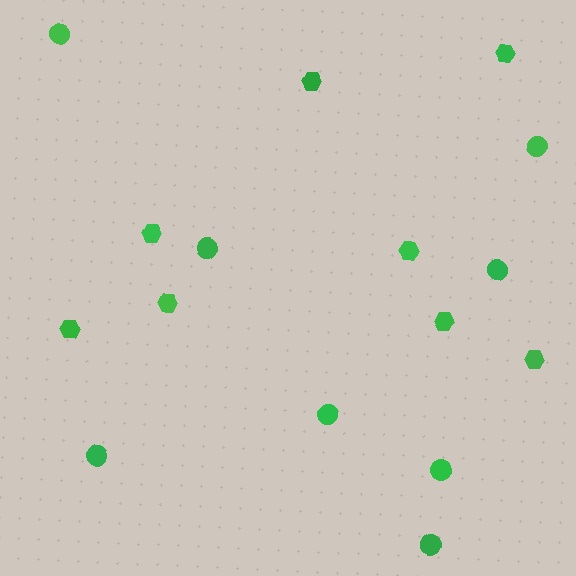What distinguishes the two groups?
There are 2 groups: one group of hexagons (8) and one group of circles (8).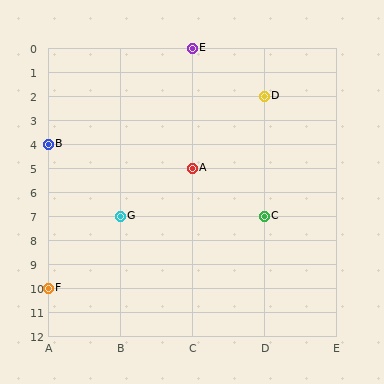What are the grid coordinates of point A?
Point A is at grid coordinates (C, 5).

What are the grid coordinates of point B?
Point B is at grid coordinates (A, 4).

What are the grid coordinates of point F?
Point F is at grid coordinates (A, 10).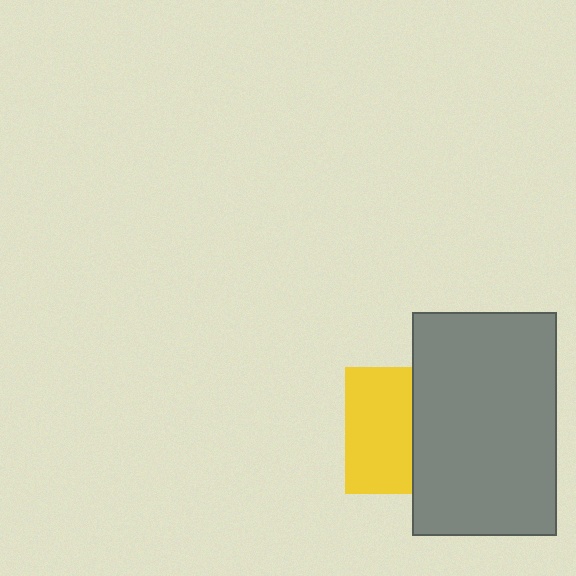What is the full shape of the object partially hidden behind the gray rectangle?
The partially hidden object is a yellow square.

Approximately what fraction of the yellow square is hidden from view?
Roughly 48% of the yellow square is hidden behind the gray rectangle.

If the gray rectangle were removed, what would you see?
You would see the complete yellow square.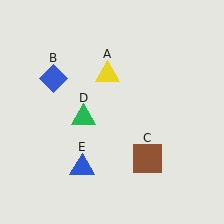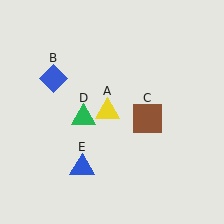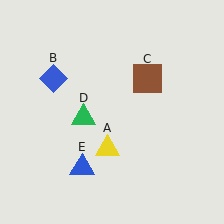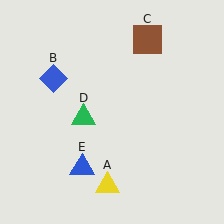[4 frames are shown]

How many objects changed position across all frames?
2 objects changed position: yellow triangle (object A), brown square (object C).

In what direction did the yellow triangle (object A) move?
The yellow triangle (object A) moved down.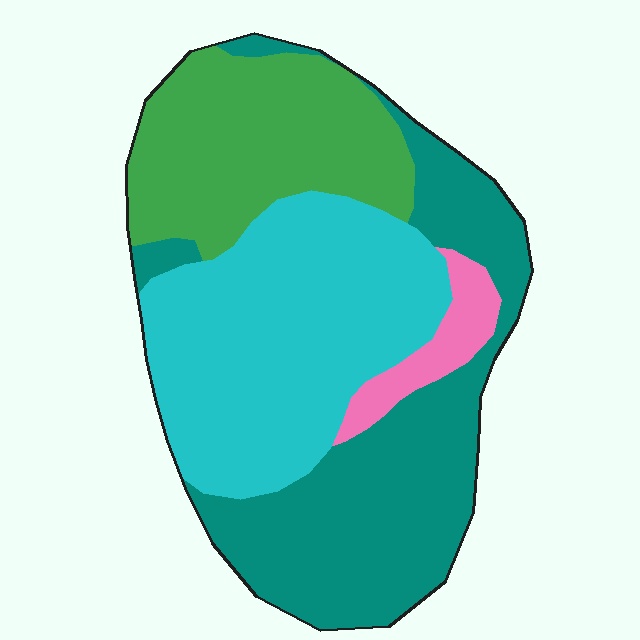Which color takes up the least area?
Pink, at roughly 5%.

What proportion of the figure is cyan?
Cyan covers about 35% of the figure.